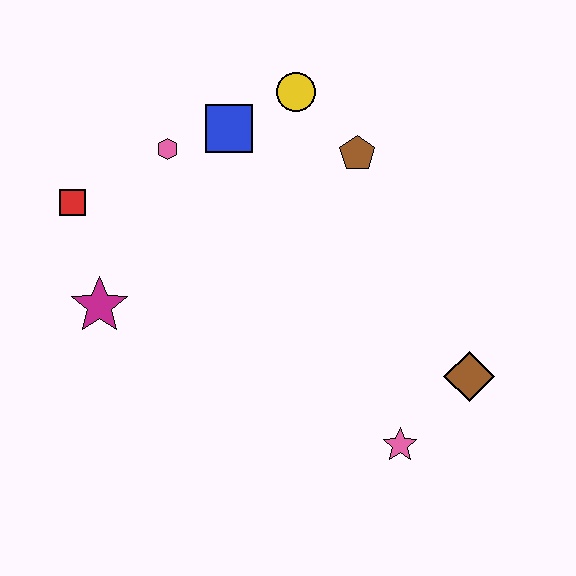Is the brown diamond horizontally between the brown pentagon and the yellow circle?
No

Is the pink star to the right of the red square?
Yes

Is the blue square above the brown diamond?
Yes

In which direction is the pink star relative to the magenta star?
The pink star is to the right of the magenta star.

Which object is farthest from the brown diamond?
The red square is farthest from the brown diamond.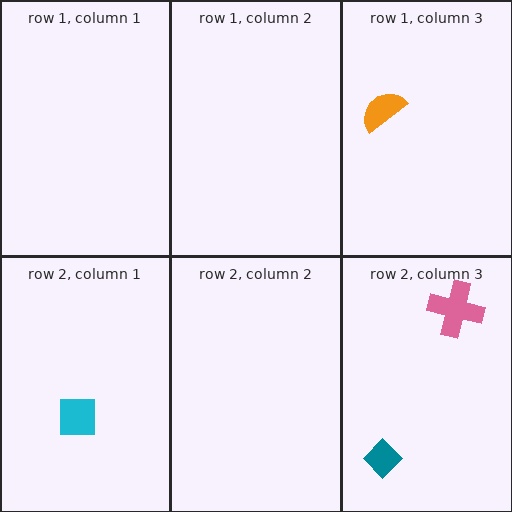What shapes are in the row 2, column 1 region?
The cyan square.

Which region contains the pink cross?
The row 2, column 3 region.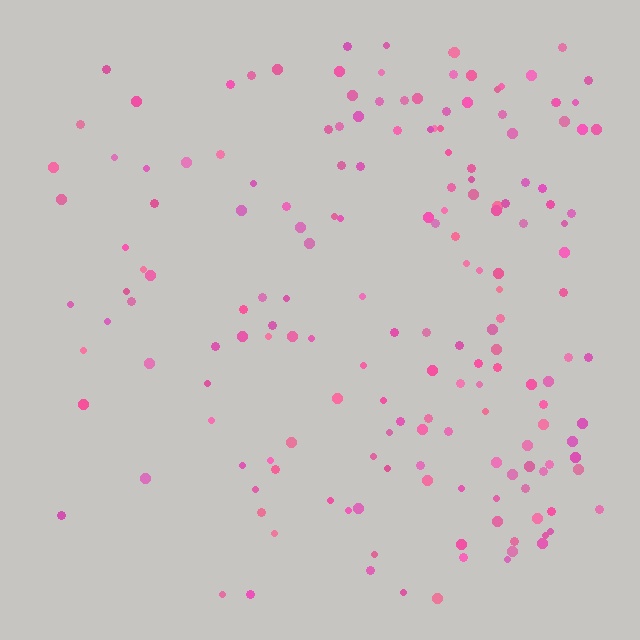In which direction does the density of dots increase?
From left to right, with the right side densest.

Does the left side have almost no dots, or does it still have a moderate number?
Still a moderate number, just noticeably fewer than the right.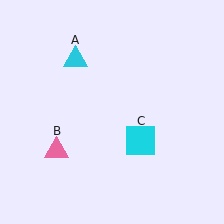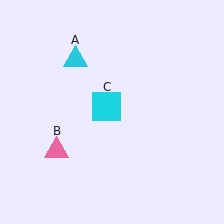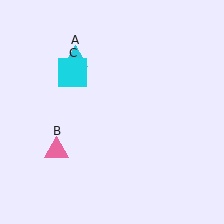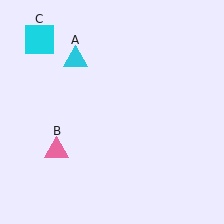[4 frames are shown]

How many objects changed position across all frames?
1 object changed position: cyan square (object C).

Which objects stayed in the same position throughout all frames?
Cyan triangle (object A) and pink triangle (object B) remained stationary.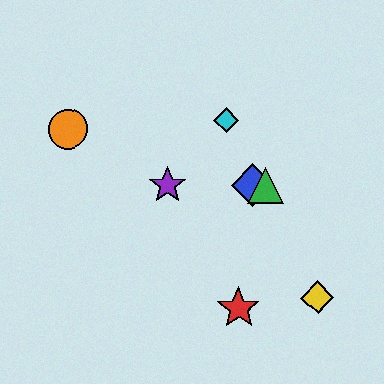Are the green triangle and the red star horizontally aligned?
No, the green triangle is at y≈185 and the red star is at y≈308.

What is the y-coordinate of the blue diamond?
The blue diamond is at y≈185.